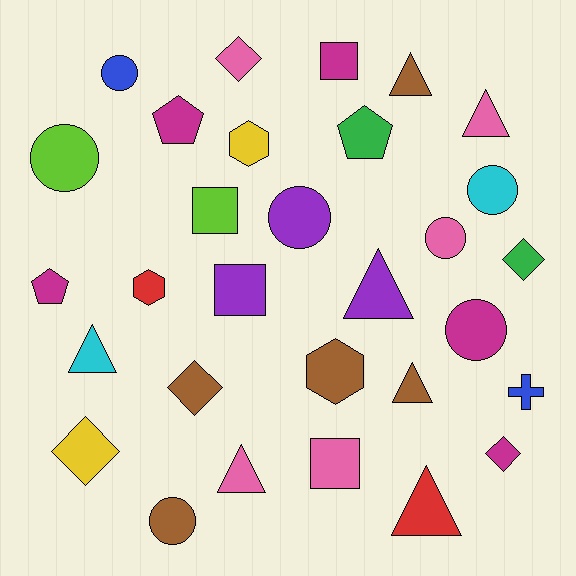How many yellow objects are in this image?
There are 2 yellow objects.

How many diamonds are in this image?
There are 5 diamonds.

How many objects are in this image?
There are 30 objects.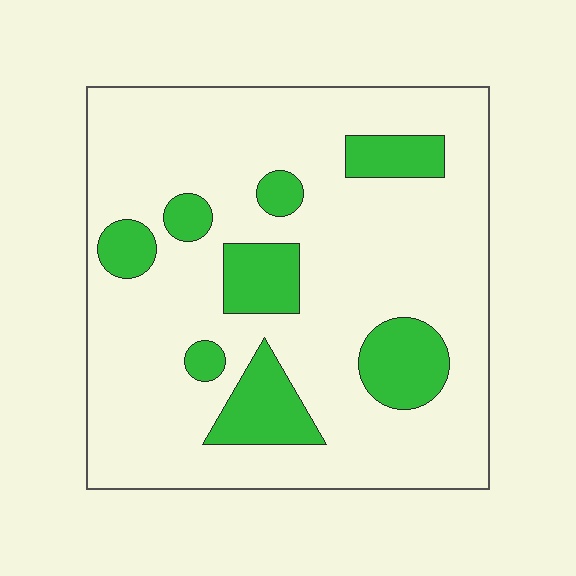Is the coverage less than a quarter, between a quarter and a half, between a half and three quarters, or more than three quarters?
Less than a quarter.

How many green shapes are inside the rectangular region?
8.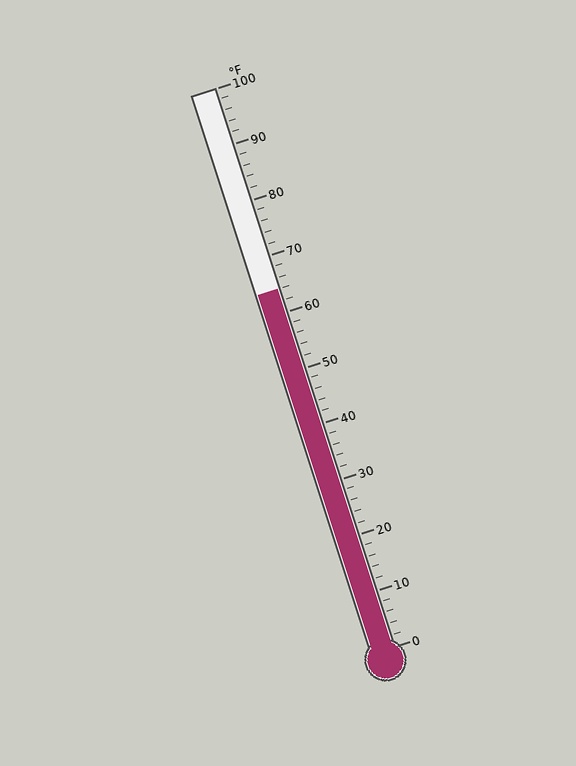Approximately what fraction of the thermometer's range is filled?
The thermometer is filled to approximately 65% of its range.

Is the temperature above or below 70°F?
The temperature is below 70°F.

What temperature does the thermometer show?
The thermometer shows approximately 64°F.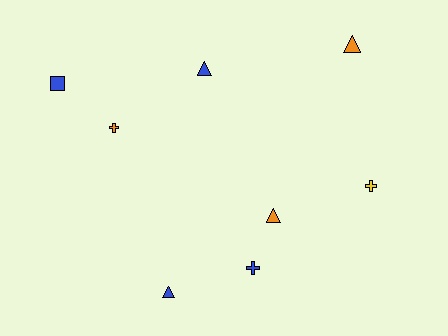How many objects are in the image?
There are 8 objects.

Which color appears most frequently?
Blue, with 4 objects.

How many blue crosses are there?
There is 1 blue cross.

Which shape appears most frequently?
Triangle, with 4 objects.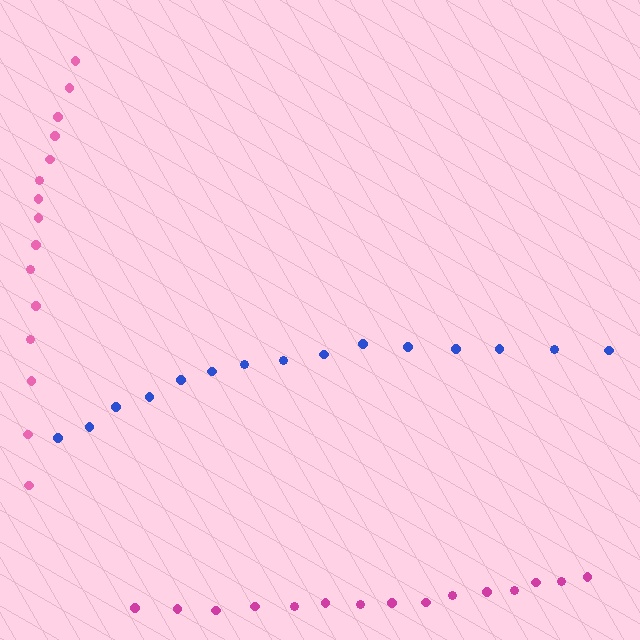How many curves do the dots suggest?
There are 3 distinct paths.